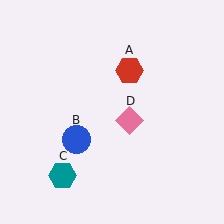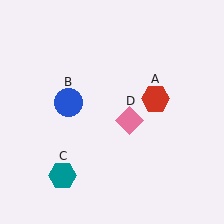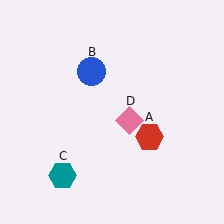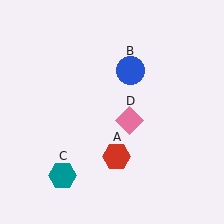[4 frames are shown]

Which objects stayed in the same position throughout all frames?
Teal hexagon (object C) and pink diamond (object D) remained stationary.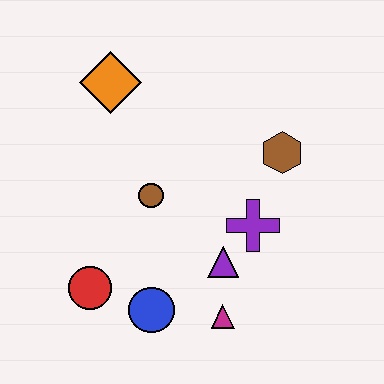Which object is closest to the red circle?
The blue circle is closest to the red circle.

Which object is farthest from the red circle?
The brown hexagon is farthest from the red circle.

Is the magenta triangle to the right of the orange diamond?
Yes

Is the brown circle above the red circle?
Yes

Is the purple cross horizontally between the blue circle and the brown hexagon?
Yes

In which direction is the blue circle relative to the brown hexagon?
The blue circle is below the brown hexagon.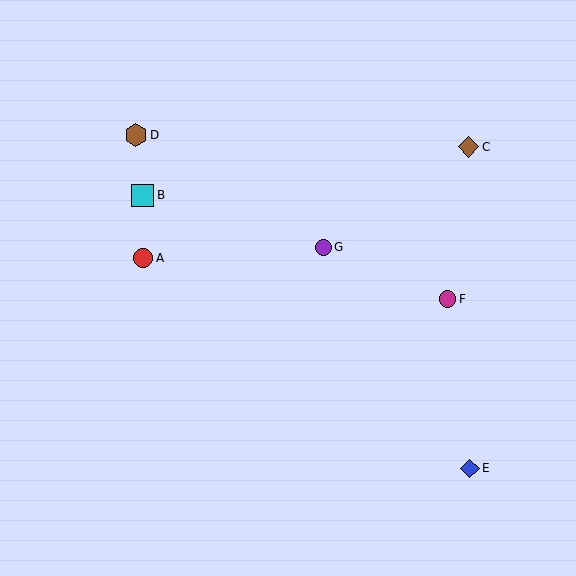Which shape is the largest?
The brown hexagon (labeled D) is the largest.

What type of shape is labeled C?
Shape C is a brown diamond.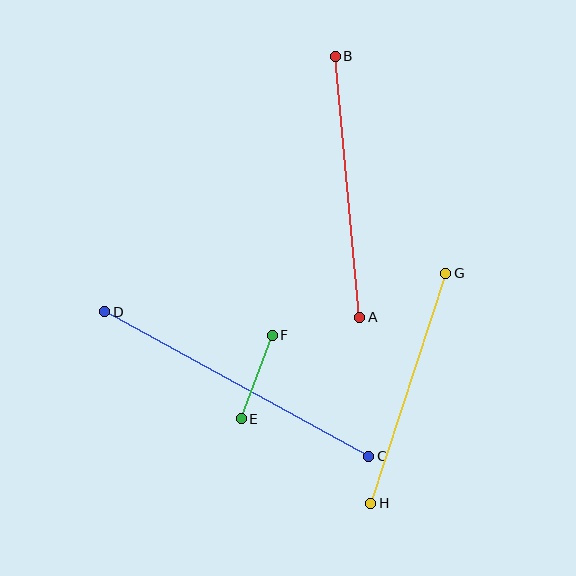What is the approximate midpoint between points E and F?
The midpoint is at approximately (257, 377) pixels.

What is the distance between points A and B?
The distance is approximately 262 pixels.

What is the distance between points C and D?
The distance is approximately 301 pixels.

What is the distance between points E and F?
The distance is approximately 89 pixels.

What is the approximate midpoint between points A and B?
The midpoint is at approximately (347, 187) pixels.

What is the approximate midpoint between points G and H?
The midpoint is at approximately (408, 388) pixels.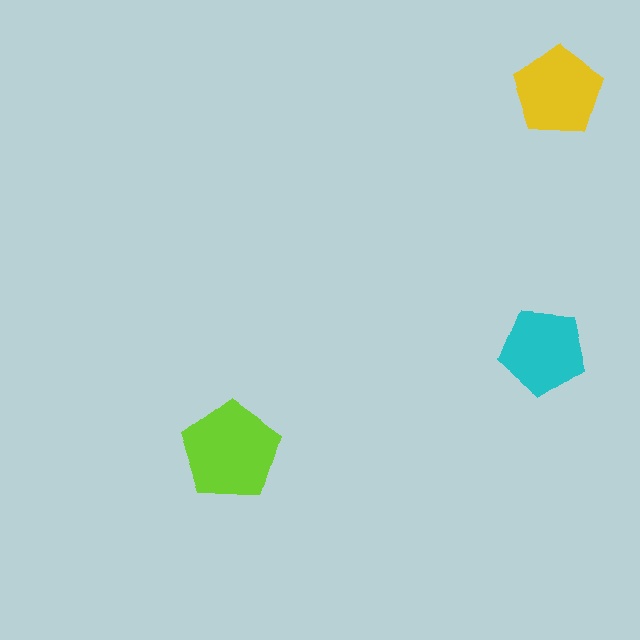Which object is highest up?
The yellow pentagon is topmost.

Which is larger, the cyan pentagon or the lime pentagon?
The lime one.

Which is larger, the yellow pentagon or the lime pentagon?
The lime one.